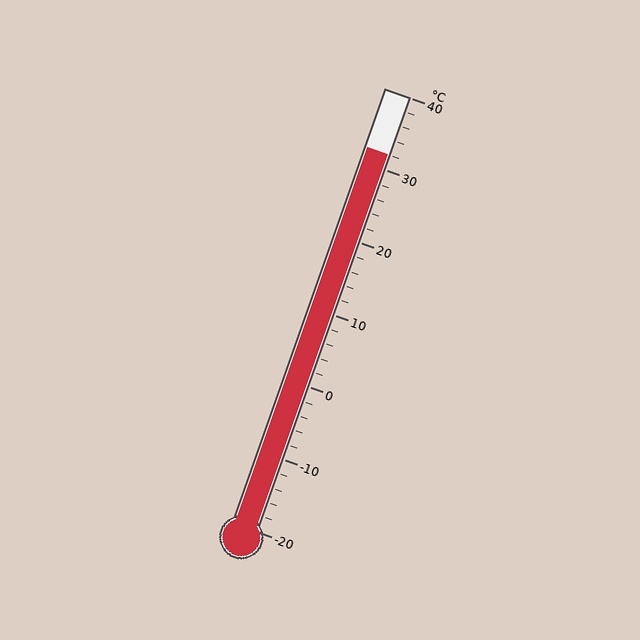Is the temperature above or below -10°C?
The temperature is above -10°C.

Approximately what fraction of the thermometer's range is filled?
The thermometer is filled to approximately 85% of its range.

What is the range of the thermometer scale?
The thermometer scale ranges from -20°C to 40°C.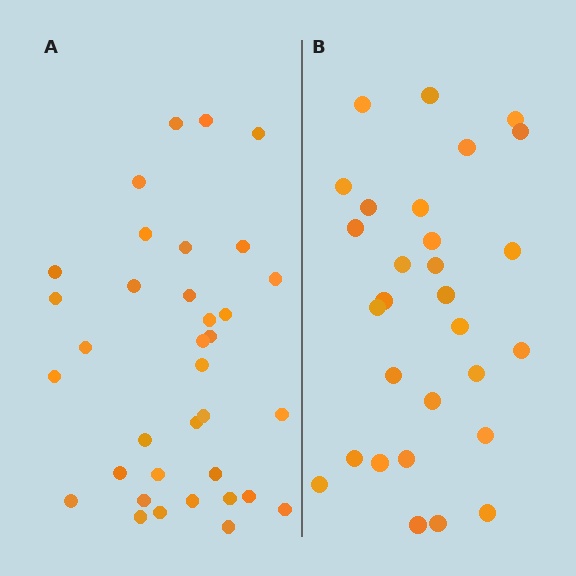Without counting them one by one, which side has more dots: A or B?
Region A (the left region) has more dots.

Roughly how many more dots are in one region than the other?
Region A has about 6 more dots than region B.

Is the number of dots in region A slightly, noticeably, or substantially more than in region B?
Region A has only slightly more — the two regions are fairly close. The ratio is roughly 1.2 to 1.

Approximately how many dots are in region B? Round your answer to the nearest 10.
About 30 dots. (The exact count is 29, which rounds to 30.)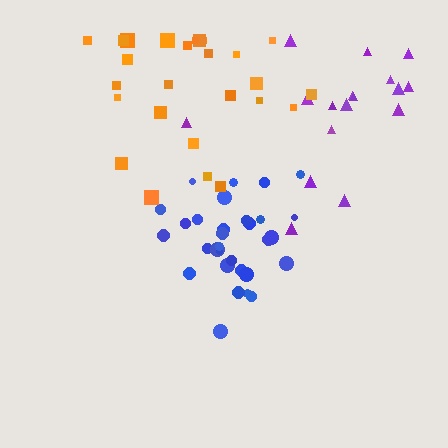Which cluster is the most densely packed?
Blue.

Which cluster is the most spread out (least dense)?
Orange.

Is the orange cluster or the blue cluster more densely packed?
Blue.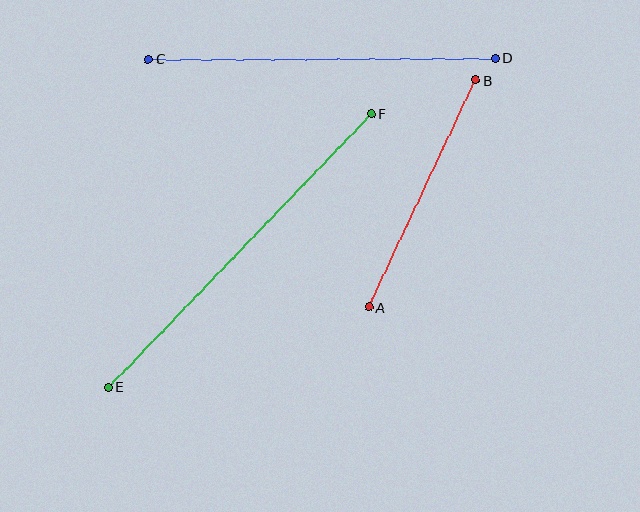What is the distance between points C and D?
The distance is approximately 347 pixels.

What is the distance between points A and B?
The distance is approximately 251 pixels.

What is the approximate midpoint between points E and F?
The midpoint is at approximately (240, 250) pixels.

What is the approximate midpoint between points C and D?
The midpoint is at approximately (322, 59) pixels.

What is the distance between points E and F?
The distance is approximately 380 pixels.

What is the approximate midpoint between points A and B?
The midpoint is at approximately (422, 194) pixels.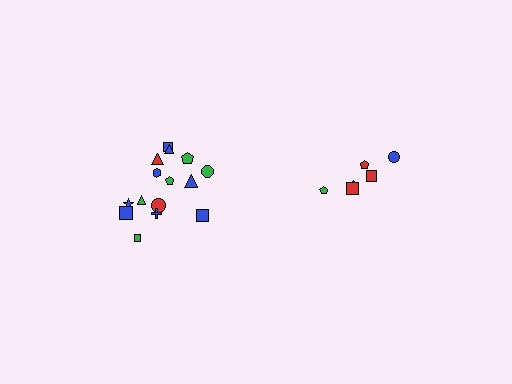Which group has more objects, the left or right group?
The left group.